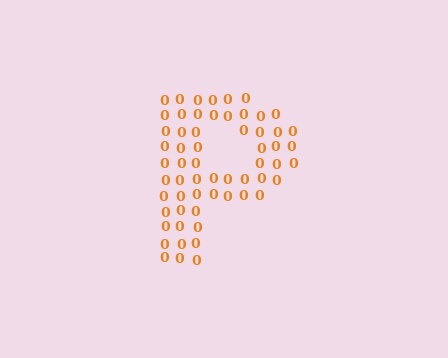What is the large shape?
The large shape is the letter P.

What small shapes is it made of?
It is made of small digit 0's.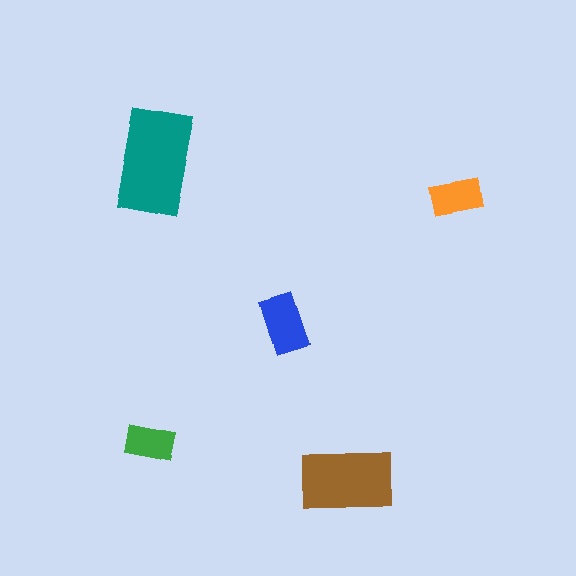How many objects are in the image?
There are 5 objects in the image.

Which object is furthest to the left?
The green rectangle is leftmost.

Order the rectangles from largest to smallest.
the teal one, the brown one, the blue one, the orange one, the green one.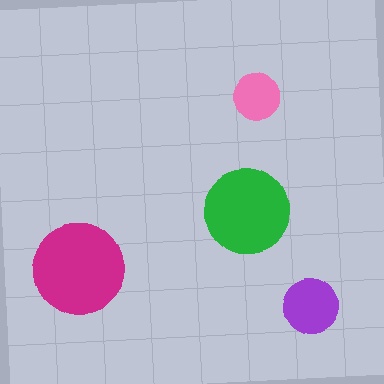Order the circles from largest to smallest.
the magenta one, the green one, the purple one, the pink one.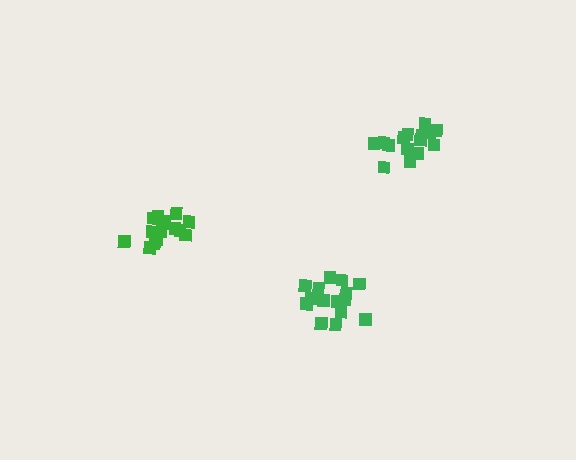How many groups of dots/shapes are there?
There are 3 groups.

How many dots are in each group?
Group 1: 15 dots, Group 2: 16 dots, Group 3: 15 dots (46 total).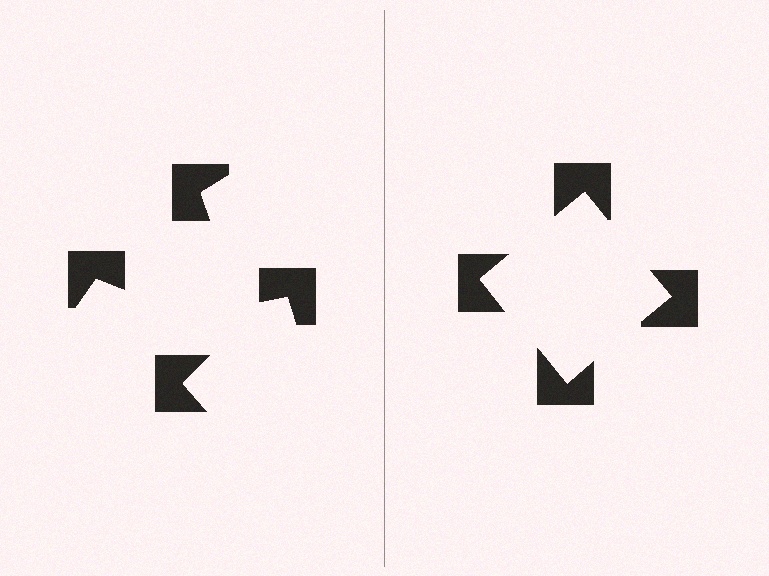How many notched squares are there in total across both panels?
8 — 4 on each side.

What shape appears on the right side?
An illusory square.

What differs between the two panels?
The notched squares are positioned identically on both sides; only the wedge orientations differ. On the right they align to a square; on the left they are misaligned.